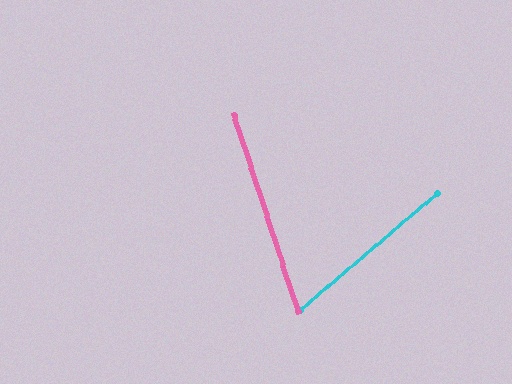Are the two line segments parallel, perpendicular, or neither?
Neither parallel nor perpendicular — they differ by about 67°.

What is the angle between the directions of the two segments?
Approximately 67 degrees.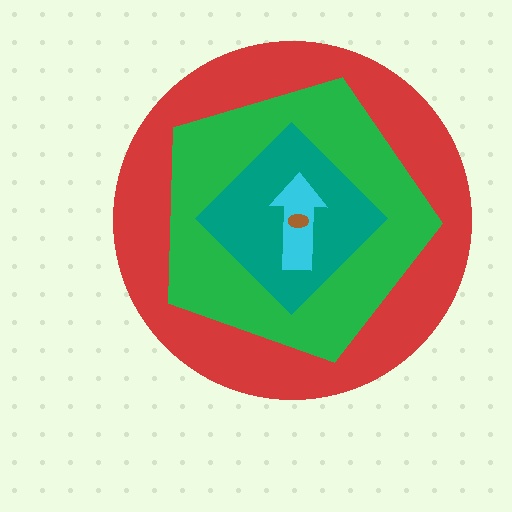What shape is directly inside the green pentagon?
The teal diamond.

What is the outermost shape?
The red circle.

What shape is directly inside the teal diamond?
The cyan arrow.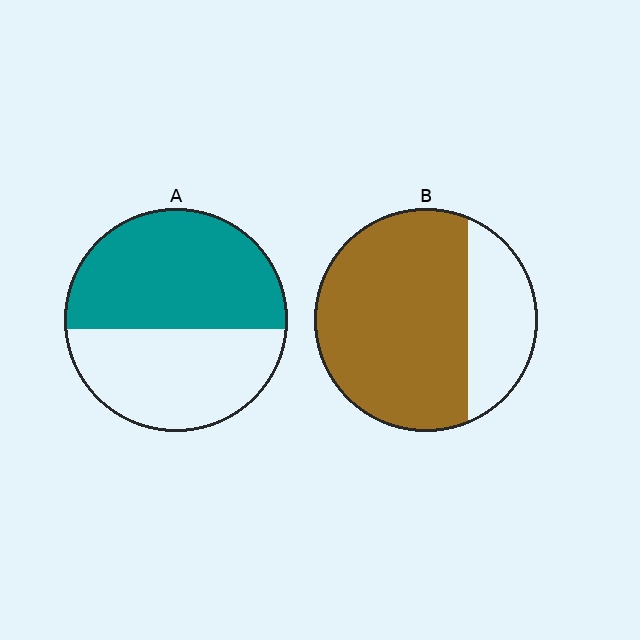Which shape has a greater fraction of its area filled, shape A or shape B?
Shape B.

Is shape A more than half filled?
Yes.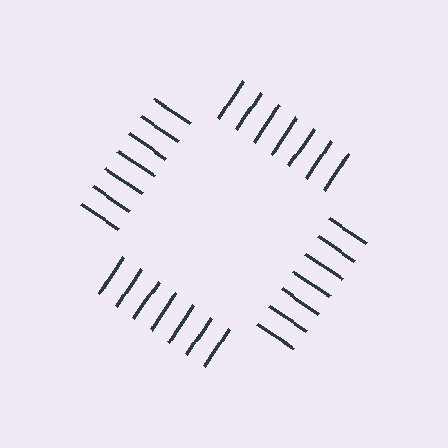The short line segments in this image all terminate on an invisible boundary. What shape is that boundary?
An illusory square — the line segments terminate on its edges but no continuous stroke is drawn.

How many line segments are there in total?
28 — 7 along each of the 4 edges.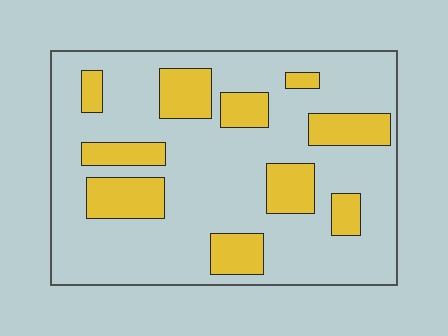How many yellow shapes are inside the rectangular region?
10.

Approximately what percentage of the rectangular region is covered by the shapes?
Approximately 25%.